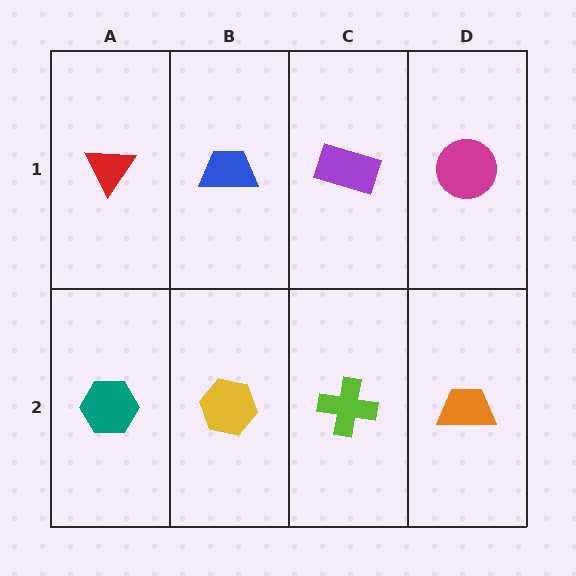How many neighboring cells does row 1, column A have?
2.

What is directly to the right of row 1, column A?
A blue trapezoid.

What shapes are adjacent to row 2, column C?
A purple rectangle (row 1, column C), a yellow hexagon (row 2, column B), an orange trapezoid (row 2, column D).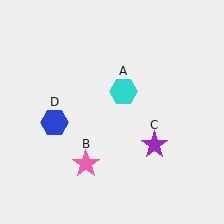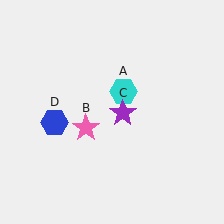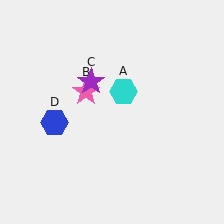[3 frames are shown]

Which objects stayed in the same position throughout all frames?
Cyan hexagon (object A) and blue hexagon (object D) remained stationary.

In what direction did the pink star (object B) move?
The pink star (object B) moved up.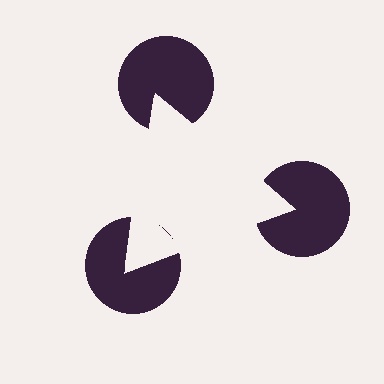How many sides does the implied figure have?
3 sides.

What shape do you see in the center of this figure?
An illusory triangle — its edges are inferred from the aligned wedge cuts in the pac-man discs, not physically drawn.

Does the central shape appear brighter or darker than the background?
It typically appears slightly brighter than the background, even though no actual brightness change is drawn.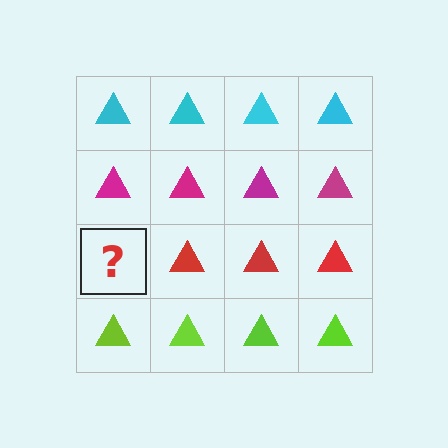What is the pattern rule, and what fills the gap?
The rule is that each row has a consistent color. The gap should be filled with a red triangle.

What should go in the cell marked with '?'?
The missing cell should contain a red triangle.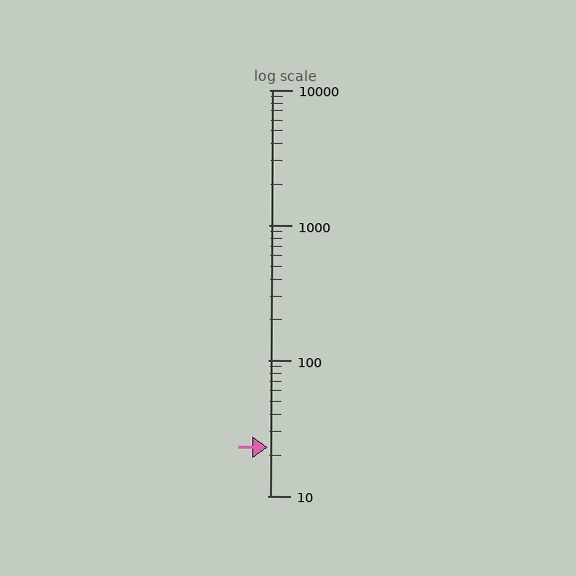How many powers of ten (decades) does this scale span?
The scale spans 3 decades, from 10 to 10000.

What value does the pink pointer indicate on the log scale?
The pointer indicates approximately 23.